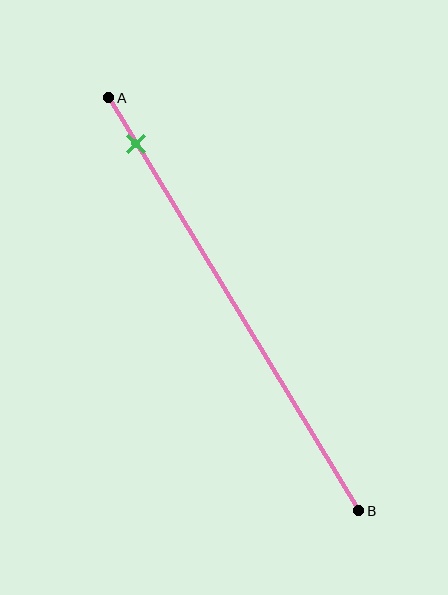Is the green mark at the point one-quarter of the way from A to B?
No, the mark is at about 10% from A, not at the 25% one-quarter point.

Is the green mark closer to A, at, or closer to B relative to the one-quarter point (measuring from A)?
The green mark is closer to point A than the one-quarter point of segment AB.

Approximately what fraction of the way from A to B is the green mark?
The green mark is approximately 10% of the way from A to B.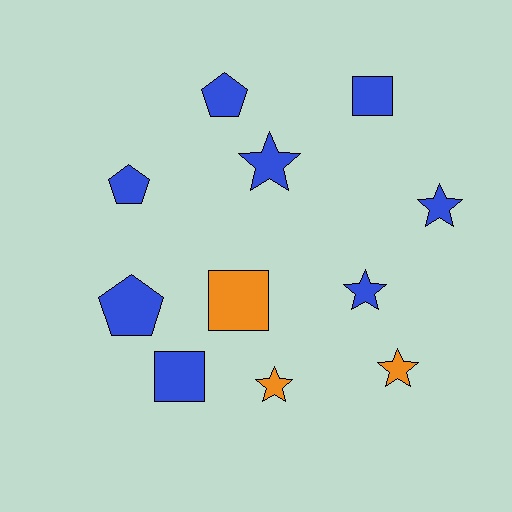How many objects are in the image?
There are 11 objects.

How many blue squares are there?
There are 2 blue squares.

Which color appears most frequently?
Blue, with 8 objects.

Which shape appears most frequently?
Star, with 5 objects.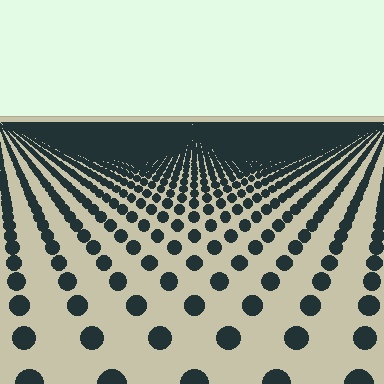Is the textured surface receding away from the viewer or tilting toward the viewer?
The surface is receding away from the viewer. Texture elements get smaller and denser toward the top.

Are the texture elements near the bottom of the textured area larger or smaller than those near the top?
Larger. Near the bottom, elements are closer to the viewer and appear at a bigger on-screen size.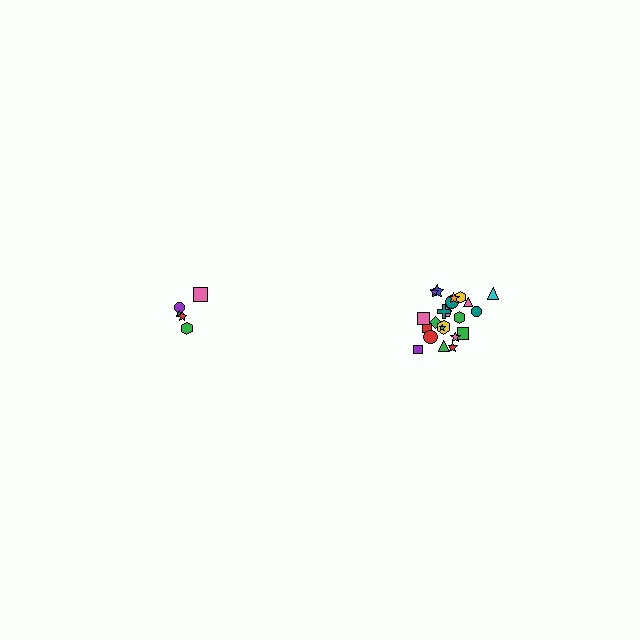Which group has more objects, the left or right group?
The right group.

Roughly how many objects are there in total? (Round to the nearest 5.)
Roughly 25 objects in total.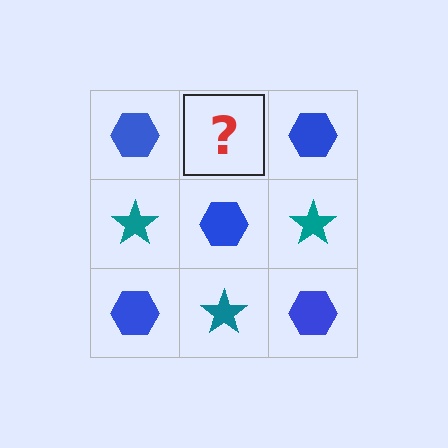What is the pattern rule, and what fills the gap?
The rule is that it alternates blue hexagon and teal star in a checkerboard pattern. The gap should be filled with a teal star.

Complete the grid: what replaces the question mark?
The question mark should be replaced with a teal star.